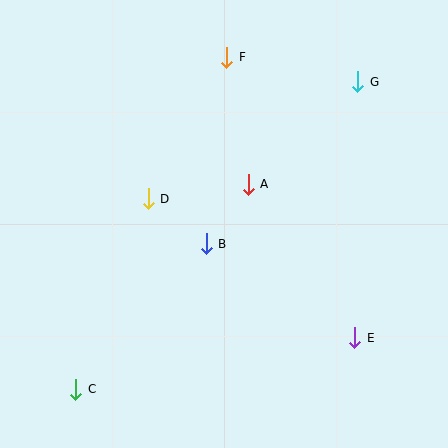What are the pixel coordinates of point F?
Point F is at (227, 57).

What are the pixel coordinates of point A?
Point A is at (248, 184).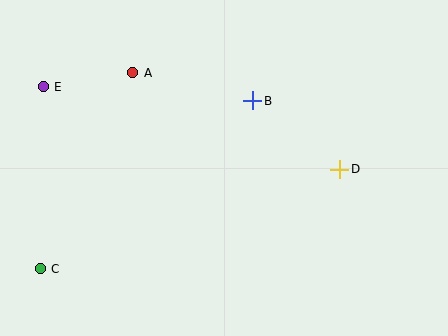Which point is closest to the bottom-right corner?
Point D is closest to the bottom-right corner.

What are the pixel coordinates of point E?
Point E is at (43, 87).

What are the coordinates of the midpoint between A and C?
The midpoint between A and C is at (87, 171).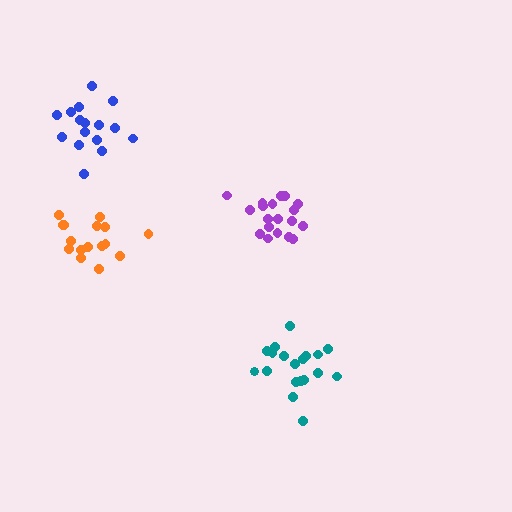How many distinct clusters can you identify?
There are 4 distinct clusters.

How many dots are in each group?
Group 1: 19 dots, Group 2: 19 dots, Group 3: 16 dots, Group 4: 16 dots (70 total).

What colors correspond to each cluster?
The clusters are colored: purple, teal, blue, orange.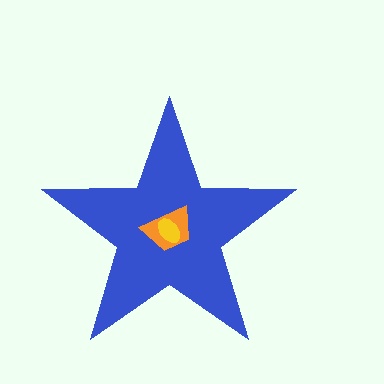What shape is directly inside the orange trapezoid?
The yellow ellipse.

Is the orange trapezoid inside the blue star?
Yes.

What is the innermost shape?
The yellow ellipse.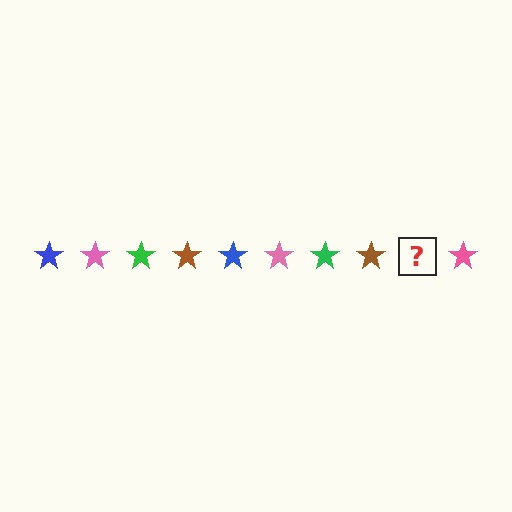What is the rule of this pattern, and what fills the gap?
The rule is that the pattern cycles through blue, pink, green, brown stars. The gap should be filled with a blue star.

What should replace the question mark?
The question mark should be replaced with a blue star.